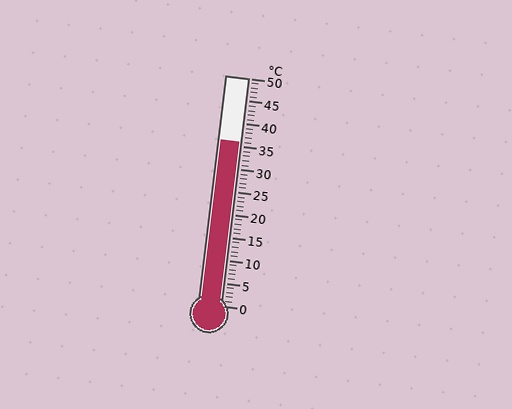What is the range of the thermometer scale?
The thermometer scale ranges from 0°C to 50°C.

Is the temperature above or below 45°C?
The temperature is below 45°C.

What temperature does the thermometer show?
The thermometer shows approximately 36°C.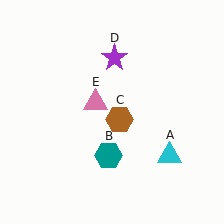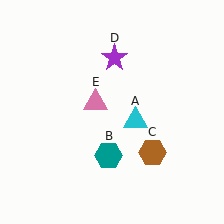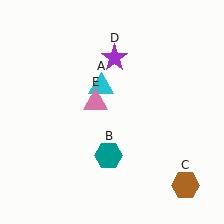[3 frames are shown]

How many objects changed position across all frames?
2 objects changed position: cyan triangle (object A), brown hexagon (object C).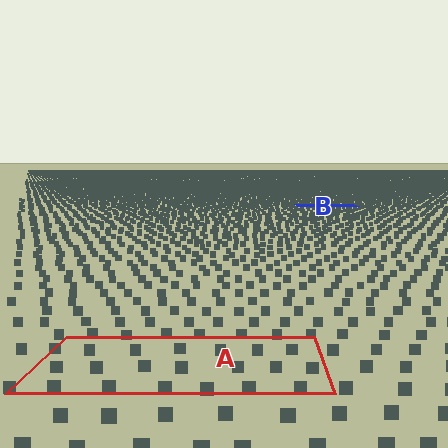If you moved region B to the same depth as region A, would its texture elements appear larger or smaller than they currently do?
They would appear larger. At a closer depth, the same texture elements are projected at a bigger on-screen size.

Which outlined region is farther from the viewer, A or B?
Region B is farther from the viewer — the texture elements inside it appear smaller and more densely packed.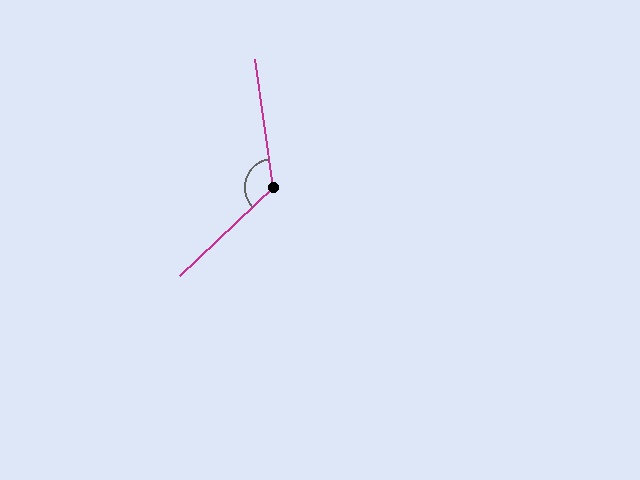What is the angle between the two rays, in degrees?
Approximately 125 degrees.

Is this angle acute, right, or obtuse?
It is obtuse.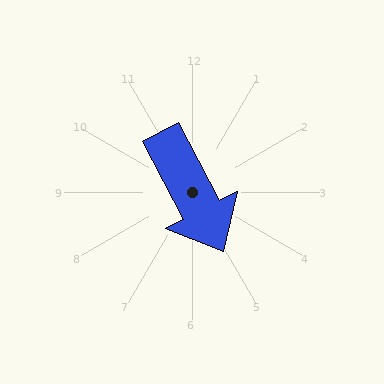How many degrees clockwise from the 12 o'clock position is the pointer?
Approximately 152 degrees.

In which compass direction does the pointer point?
Southeast.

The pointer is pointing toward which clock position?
Roughly 5 o'clock.